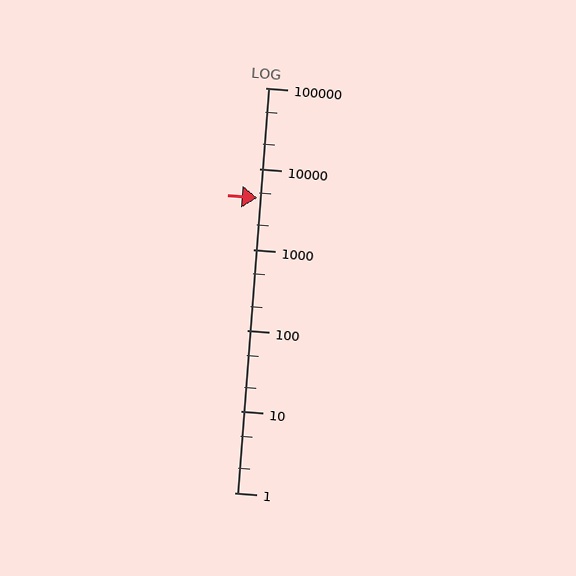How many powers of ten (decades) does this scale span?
The scale spans 5 decades, from 1 to 100000.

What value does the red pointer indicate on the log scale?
The pointer indicates approximately 4400.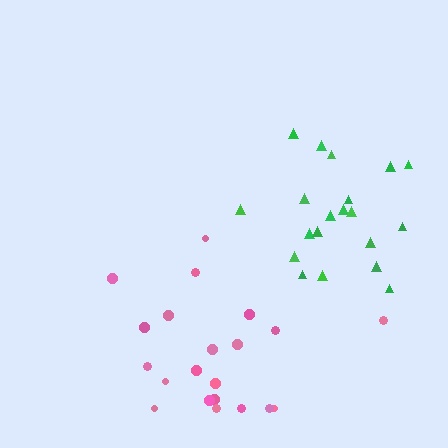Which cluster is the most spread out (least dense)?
Pink.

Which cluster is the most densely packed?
Green.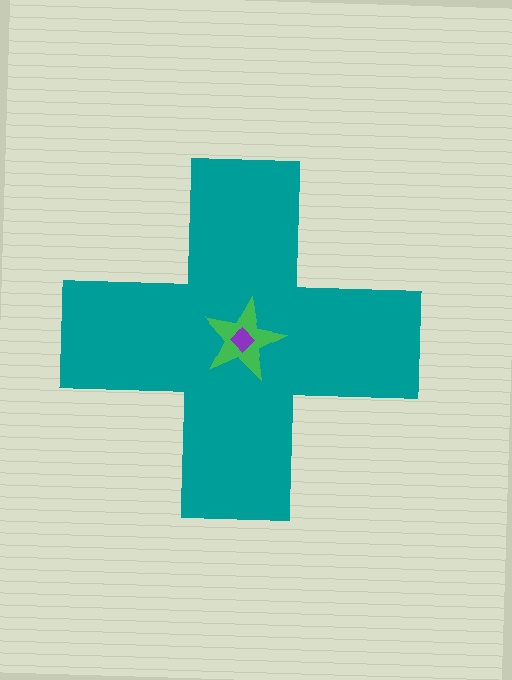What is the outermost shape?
The teal cross.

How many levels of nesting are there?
3.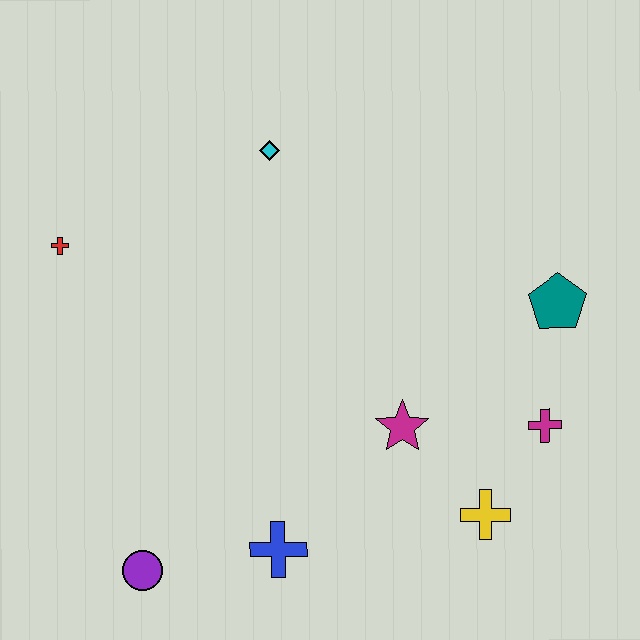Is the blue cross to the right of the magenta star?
No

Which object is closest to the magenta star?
The yellow cross is closest to the magenta star.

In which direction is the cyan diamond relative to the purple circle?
The cyan diamond is above the purple circle.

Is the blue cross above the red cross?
No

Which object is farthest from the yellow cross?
The red cross is farthest from the yellow cross.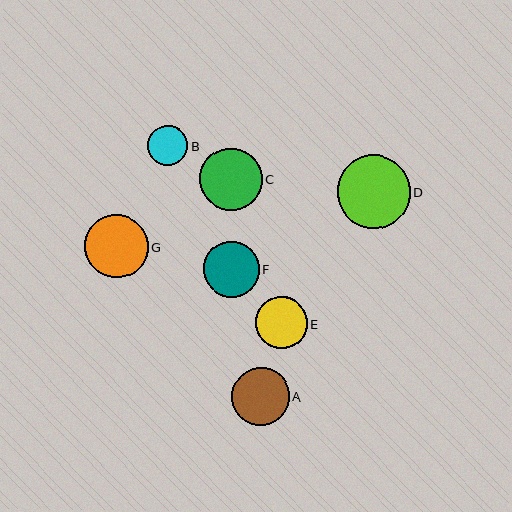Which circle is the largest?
Circle D is the largest with a size of approximately 73 pixels.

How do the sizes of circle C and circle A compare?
Circle C and circle A are approximately the same size.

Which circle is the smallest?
Circle B is the smallest with a size of approximately 40 pixels.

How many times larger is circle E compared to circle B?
Circle E is approximately 1.3 times the size of circle B.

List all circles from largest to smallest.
From largest to smallest: D, G, C, A, F, E, B.